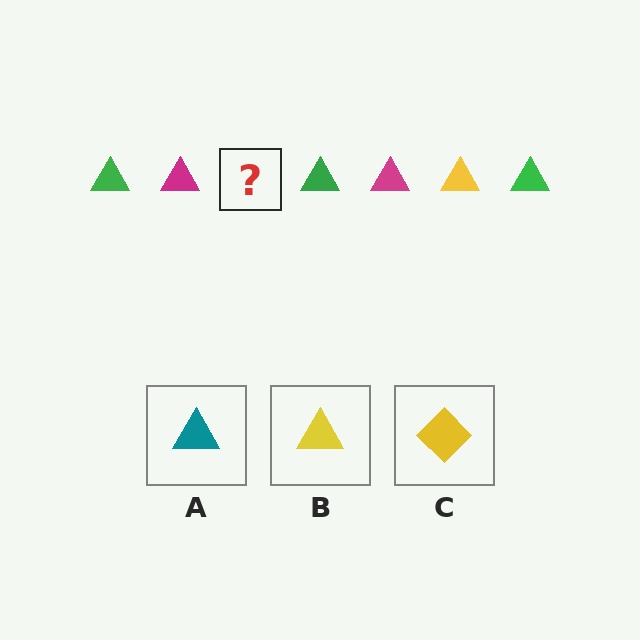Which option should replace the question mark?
Option B.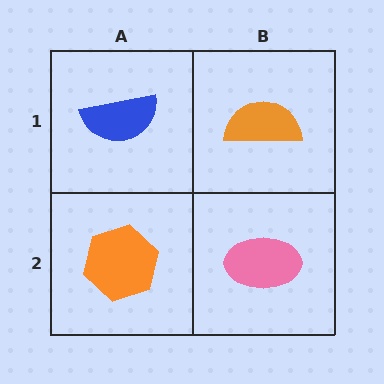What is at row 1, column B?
An orange semicircle.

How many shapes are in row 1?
2 shapes.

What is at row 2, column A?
An orange hexagon.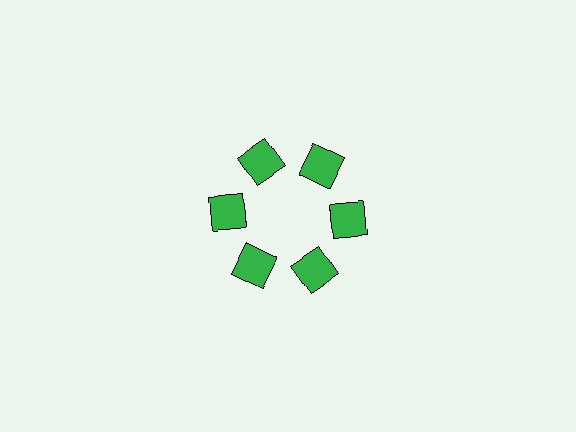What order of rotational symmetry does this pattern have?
This pattern has 6-fold rotational symmetry.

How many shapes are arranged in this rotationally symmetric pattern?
There are 6 shapes, arranged in 6 groups of 1.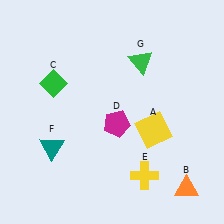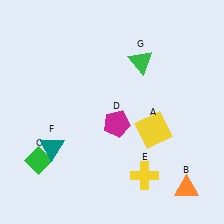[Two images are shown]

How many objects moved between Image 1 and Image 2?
1 object moved between the two images.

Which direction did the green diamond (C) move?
The green diamond (C) moved down.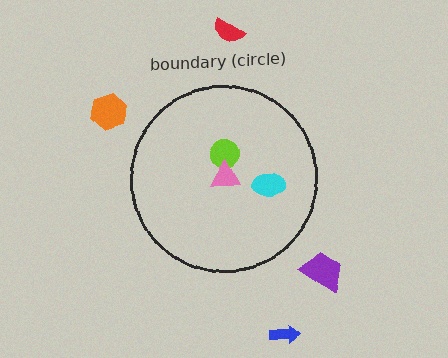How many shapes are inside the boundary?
3 inside, 4 outside.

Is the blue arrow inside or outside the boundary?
Outside.